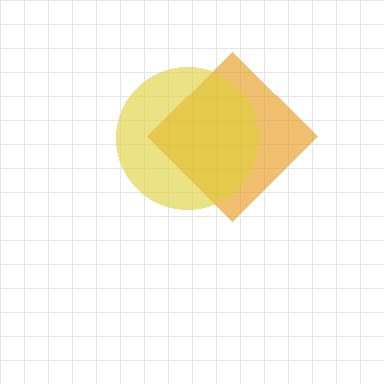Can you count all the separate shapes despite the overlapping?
Yes, there are 2 separate shapes.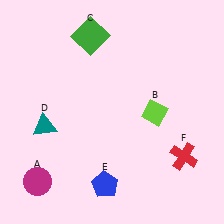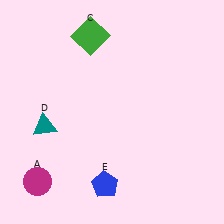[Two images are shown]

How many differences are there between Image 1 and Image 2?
There are 2 differences between the two images.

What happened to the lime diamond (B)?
The lime diamond (B) was removed in Image 2. It was in the bottom-right area of Image 1.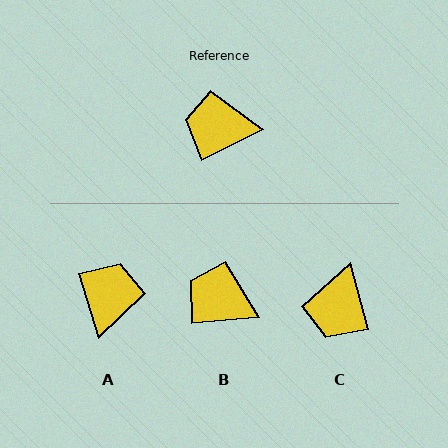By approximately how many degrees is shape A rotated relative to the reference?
Approximately 99 degrees clockwise.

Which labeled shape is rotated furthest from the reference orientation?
A, about 99 degrees away.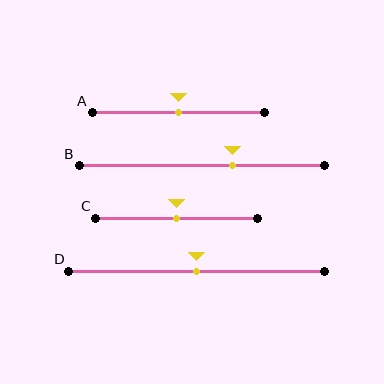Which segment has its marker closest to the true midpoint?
Segment A has its marker closest to the true midpoint.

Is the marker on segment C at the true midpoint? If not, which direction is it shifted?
Yes, the marker on segment C is at the true midpoint.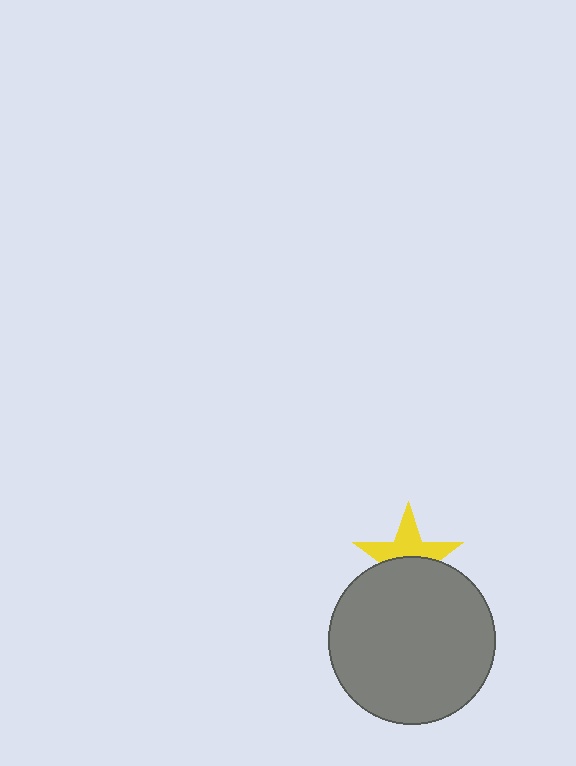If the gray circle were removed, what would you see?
You would see the complete yellow star.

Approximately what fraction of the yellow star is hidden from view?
Roughly 49% of the yellow star is hidden behind the gray circle.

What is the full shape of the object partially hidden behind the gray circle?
The partially hidden object is a yellow star.